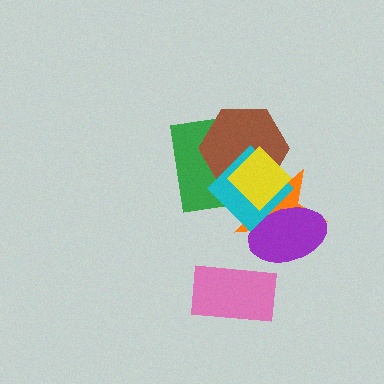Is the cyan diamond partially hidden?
Yes, it is partially covered by another shape.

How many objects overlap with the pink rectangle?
0 objects overlap with the pink rectangle.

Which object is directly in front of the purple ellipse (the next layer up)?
The cyan diamond is directly in front of the purple ellipse.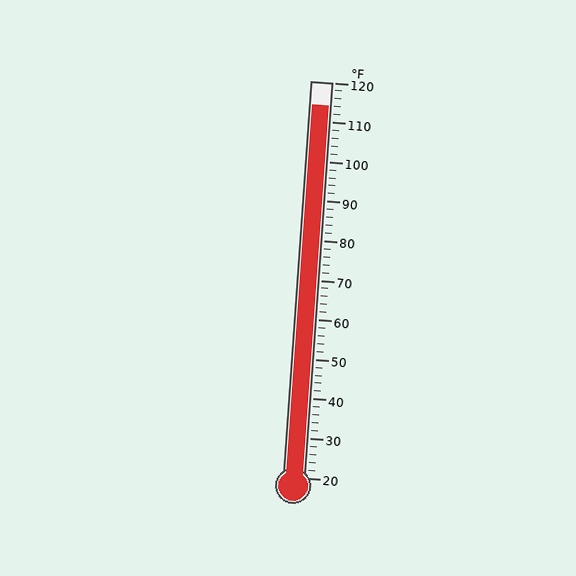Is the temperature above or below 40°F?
The temperature is above 40°F.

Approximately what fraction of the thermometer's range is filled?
The thermometer is filled to approximately 95% of its range.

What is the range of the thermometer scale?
The thermometer scale ranges from 20°F to 120°F.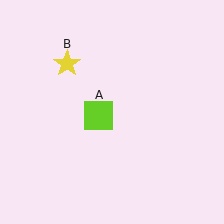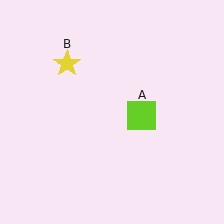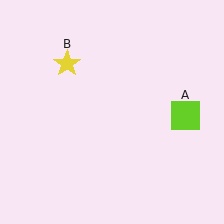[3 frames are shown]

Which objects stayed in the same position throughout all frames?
Yellow star (object B) remained stationary.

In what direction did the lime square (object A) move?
The lime square (object A) moved right.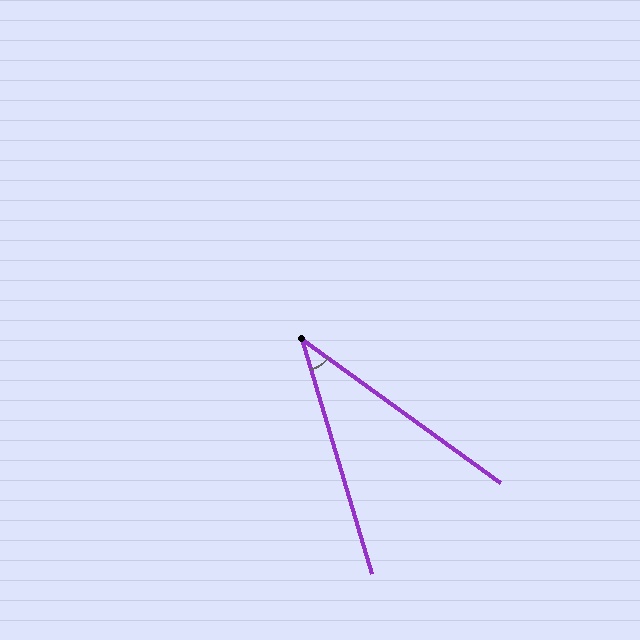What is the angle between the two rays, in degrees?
Approximately 37 degrees.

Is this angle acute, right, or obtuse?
It is acute.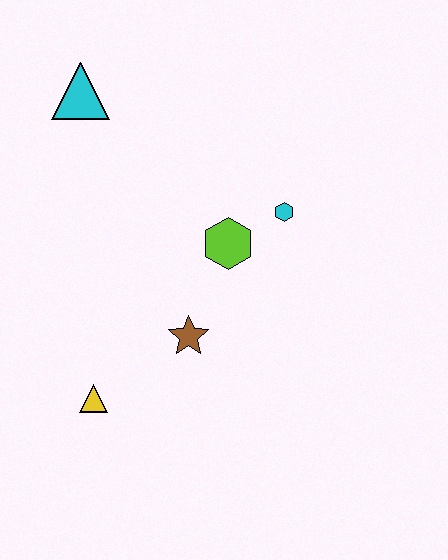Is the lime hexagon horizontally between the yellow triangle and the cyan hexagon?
Yes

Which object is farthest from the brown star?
The cyan triangle is farthest from the brown star.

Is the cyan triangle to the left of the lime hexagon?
Yes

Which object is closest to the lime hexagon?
The cyan hexagon is closest to the lime hexagon.